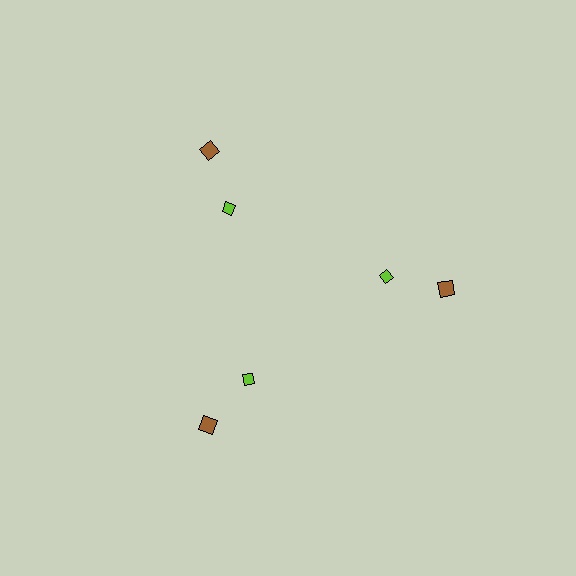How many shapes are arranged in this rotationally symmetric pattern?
There are 6 shapes, arranged in 3 groups of 2.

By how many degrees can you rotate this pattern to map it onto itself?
The pattern maps onto itself every 120 degrees of rotation.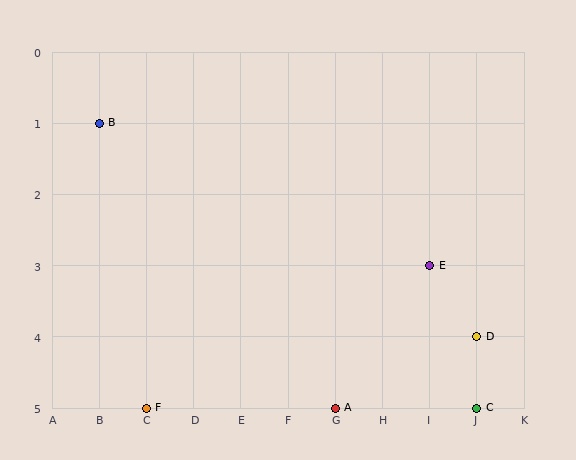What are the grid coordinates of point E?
Point E is at grid coordinates (I, 3).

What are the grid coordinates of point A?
Point A is at grid coordinates (G, 5).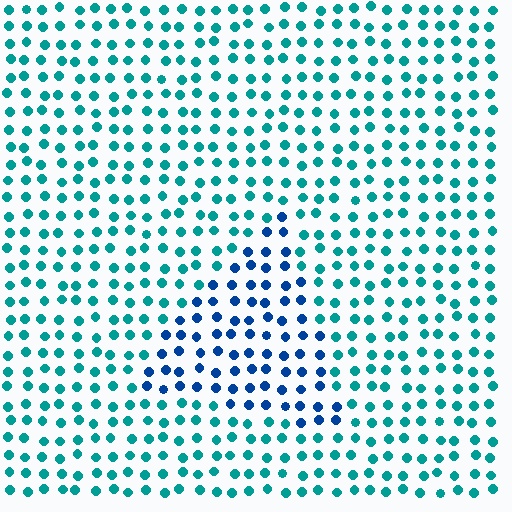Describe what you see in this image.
The image is filled with small teal elements in a uniform arrangement. A triangle-shaped region is visible where the elements are tinted to a slightly different hue, forming a subtle color boundary.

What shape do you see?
I see a triangle.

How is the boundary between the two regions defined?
The boundary is defined purely by a slight shift in hue (about 39 degrees). Spacing, size, and orientation are identical on both sides.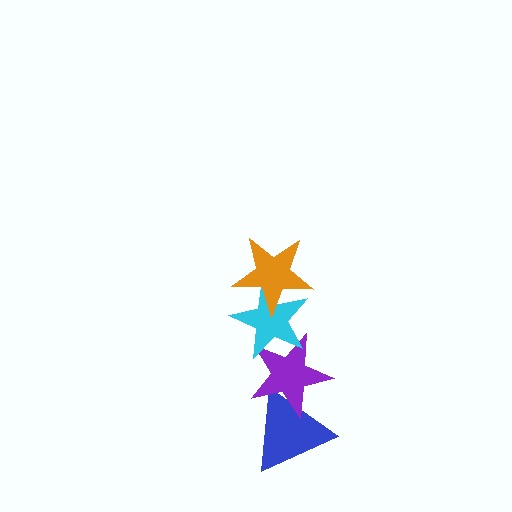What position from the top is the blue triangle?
The blue triangle is 4th from the top.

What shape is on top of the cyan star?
The orange star is on top of the cyan star.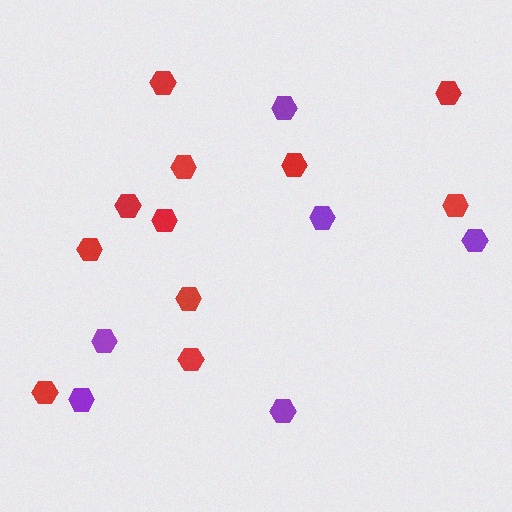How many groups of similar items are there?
There are 2 groups: one group of purple hexagons (6) and one group of red hexagons (11).